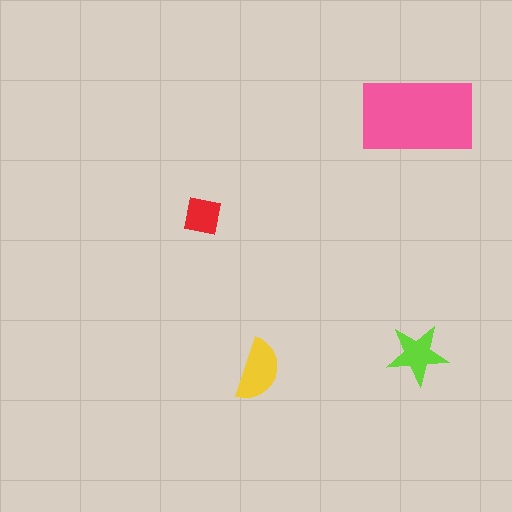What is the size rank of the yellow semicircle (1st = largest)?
2nd.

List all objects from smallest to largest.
The red square, the lime star, the yellow semicircle, the pink rectangle.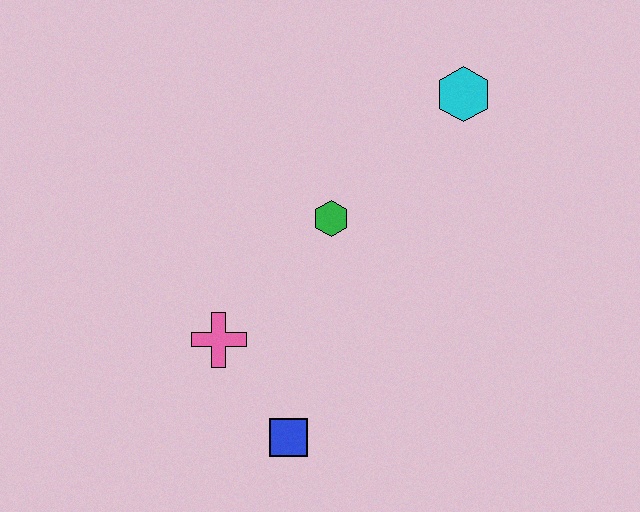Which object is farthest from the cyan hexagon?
The blue square is farthest from the cyan hexagon.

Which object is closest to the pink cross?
The blue square is closest to the pink cross.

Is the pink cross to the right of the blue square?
No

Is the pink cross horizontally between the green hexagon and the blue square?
No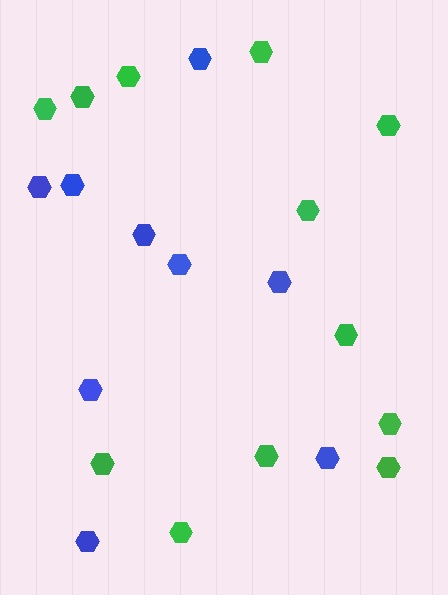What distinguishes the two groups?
There are 2 groups: one group of green hexagons (12) and one group of blue hexagons (9).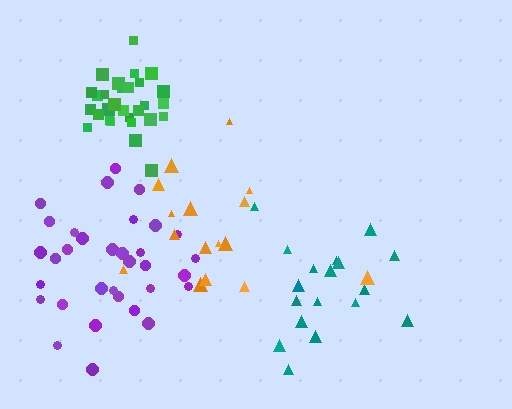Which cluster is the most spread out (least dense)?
Orange.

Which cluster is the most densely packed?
Green.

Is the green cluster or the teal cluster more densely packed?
Green.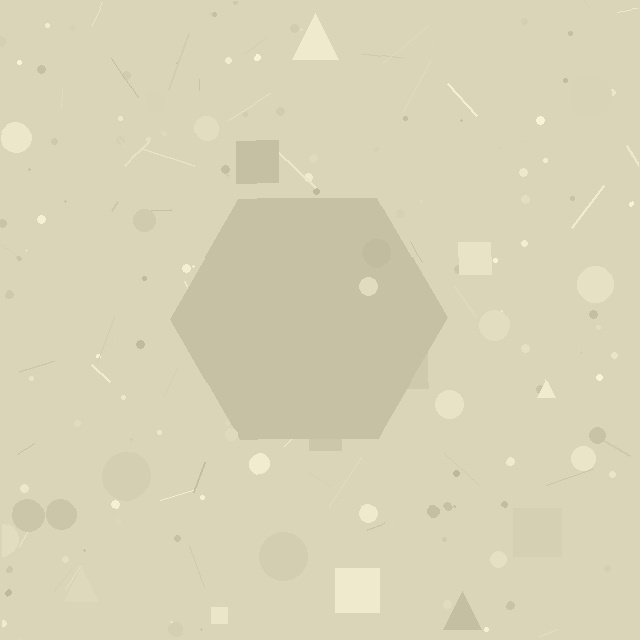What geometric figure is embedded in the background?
A hexagon is embedded in the background.